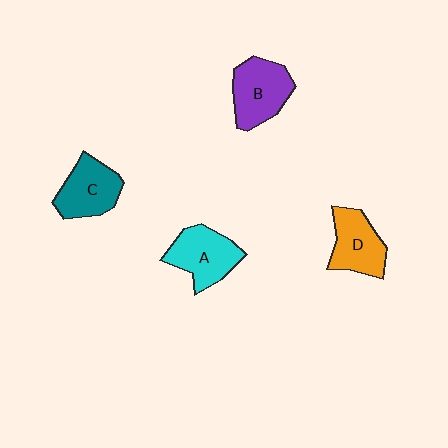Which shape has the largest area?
Shape B (purple).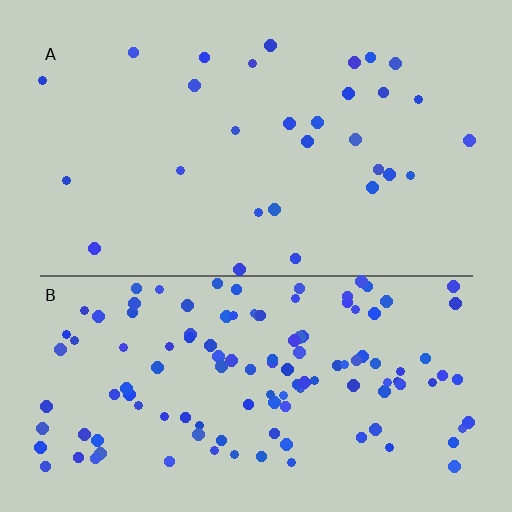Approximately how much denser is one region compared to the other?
Approximately 4.2× — region B over region A.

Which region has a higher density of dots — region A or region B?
B (the bottom).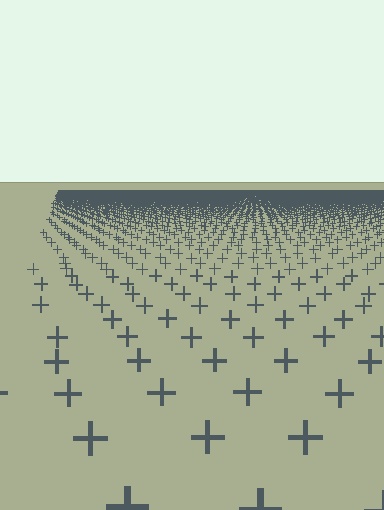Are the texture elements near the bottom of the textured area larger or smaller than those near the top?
Larger. Near the bottom, elements are closer to the viewer and appear at a bigger on-screen size.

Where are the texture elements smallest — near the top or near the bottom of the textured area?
Near the top.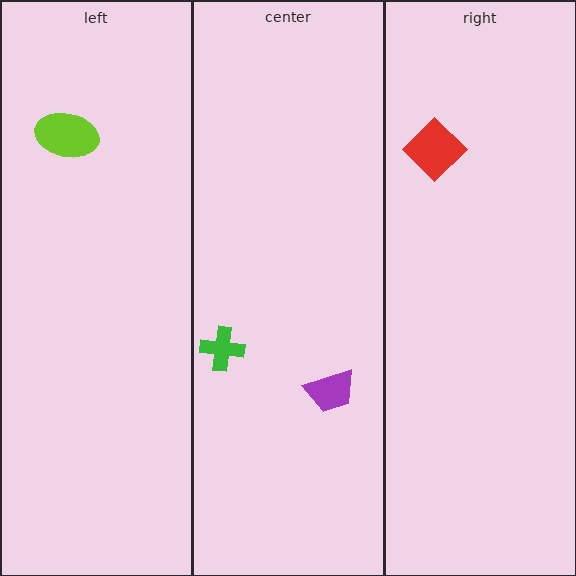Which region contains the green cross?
The center region.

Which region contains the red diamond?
The right region.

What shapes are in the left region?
The lime ellipse.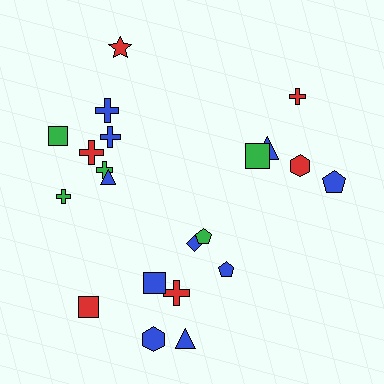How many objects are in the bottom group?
There are 8 objects.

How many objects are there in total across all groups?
There are 21 objects.